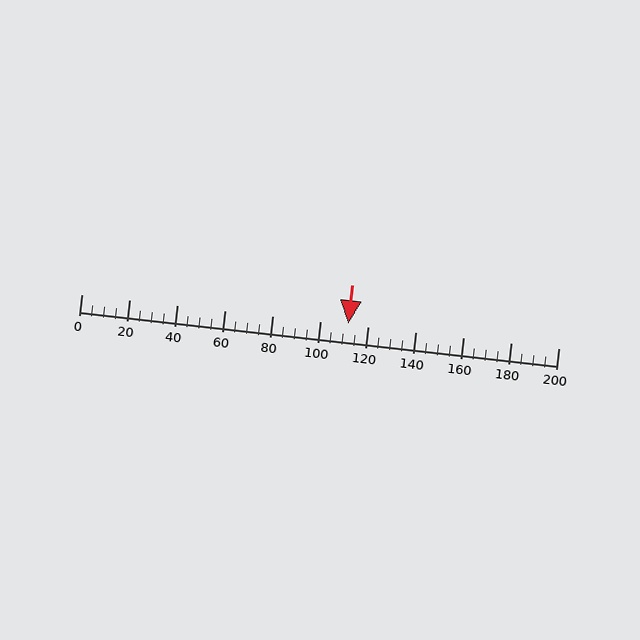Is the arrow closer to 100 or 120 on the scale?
The arrow is closer to 120.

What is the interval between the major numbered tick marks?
The major tick marks are spaced 20 units apart.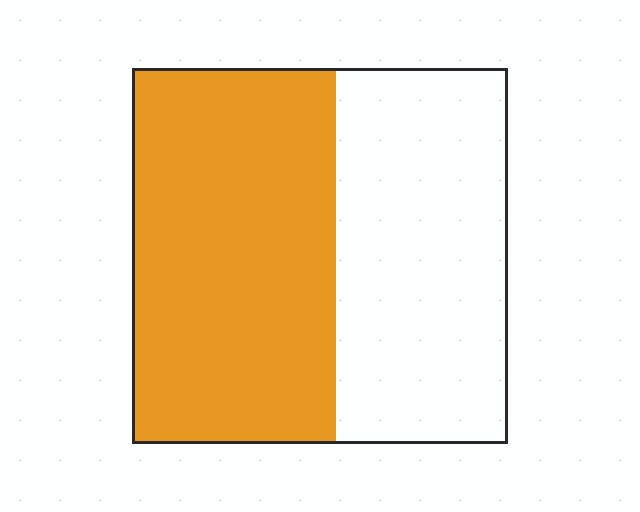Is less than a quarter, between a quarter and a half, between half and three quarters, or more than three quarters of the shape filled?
Between half and three quarters.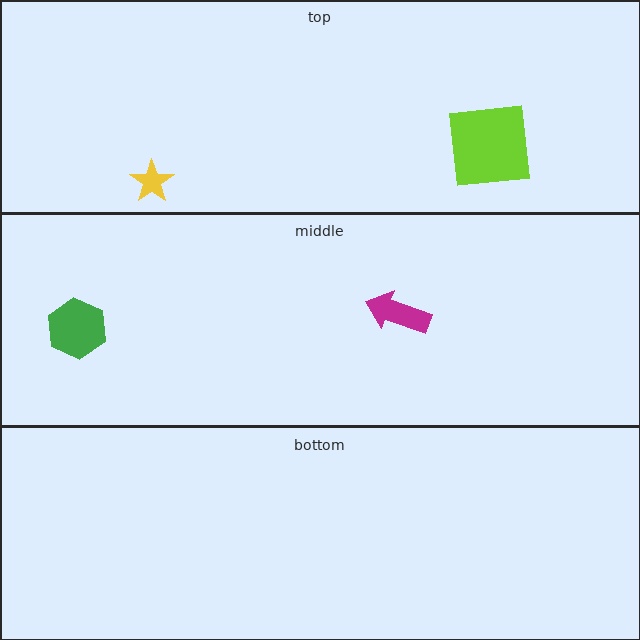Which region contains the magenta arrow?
The middle region.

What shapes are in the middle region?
The magenta arrow, the green hexagon.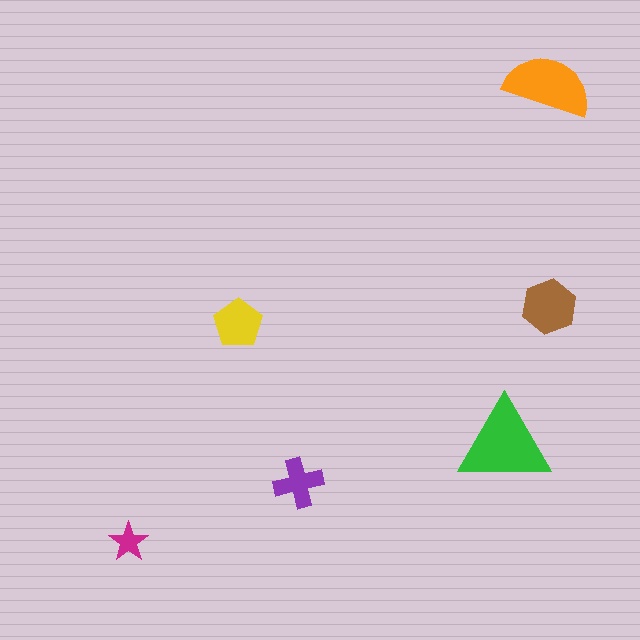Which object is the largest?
The green triangle.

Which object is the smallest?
The magenta star.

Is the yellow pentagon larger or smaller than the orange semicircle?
Smaller.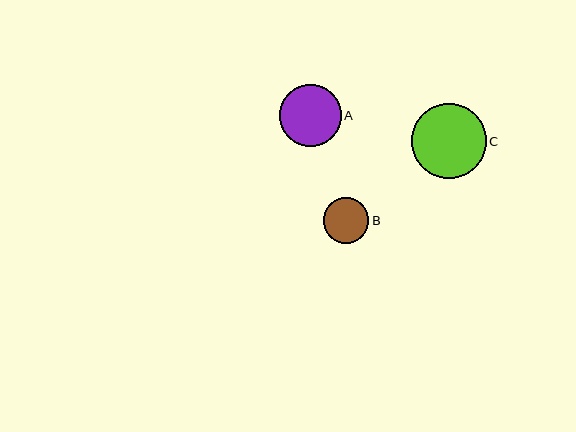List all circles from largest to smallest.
From largest to smallest: C, A, B.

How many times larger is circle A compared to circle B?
Circle A is approximately 1.3 times the size of circle B.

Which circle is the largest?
Circle C is the largest with a size of approximately 75 pixels.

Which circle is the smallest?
Circle B is the smallest with a size of approximately 46 pixels.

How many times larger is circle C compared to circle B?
Circle C is approximately 1.6 times the size of circle B.